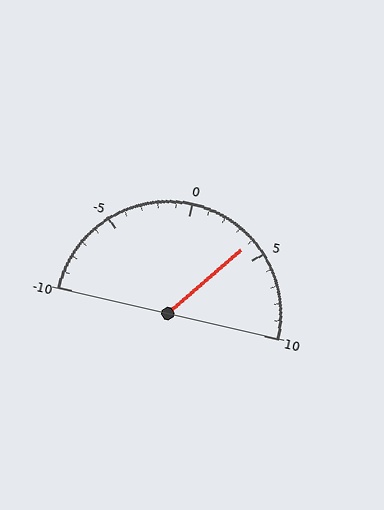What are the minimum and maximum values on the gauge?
The gauge ranges from -10 to 10.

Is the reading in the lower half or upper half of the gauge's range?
The reading is in the upper half of the range (-10 to 10).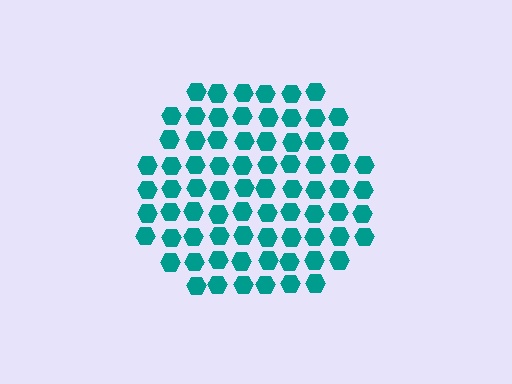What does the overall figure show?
The overall figure shows a circle.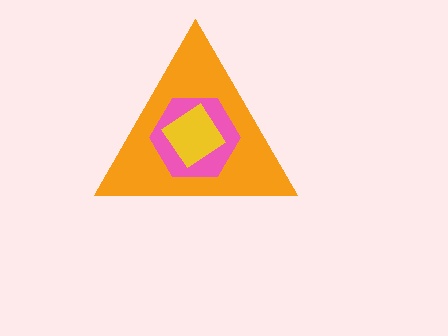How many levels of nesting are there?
3.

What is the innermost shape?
The yellow diamond.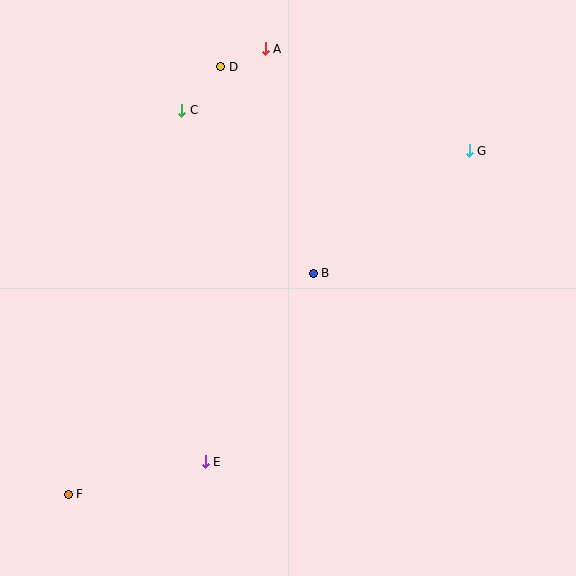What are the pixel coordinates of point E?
Point E is at (205, 462).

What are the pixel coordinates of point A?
Point A is at (265, 49).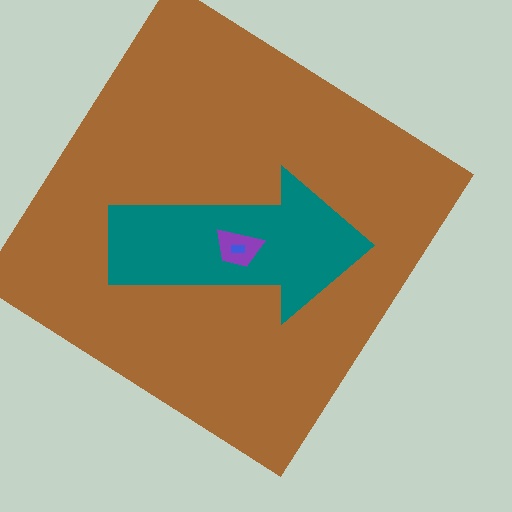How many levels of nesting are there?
4.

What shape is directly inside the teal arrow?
The purple trapezoid.